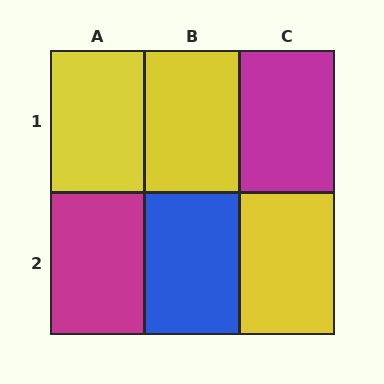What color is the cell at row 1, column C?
Magenta.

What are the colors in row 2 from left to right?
Magenta, blue, yellow.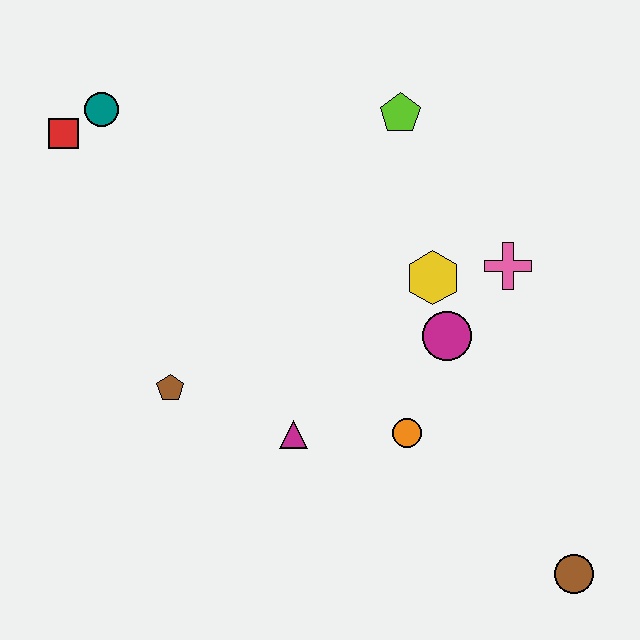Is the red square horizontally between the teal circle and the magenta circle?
No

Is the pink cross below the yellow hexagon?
No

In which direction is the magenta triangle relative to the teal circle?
The magenta triangle is below the teal circle.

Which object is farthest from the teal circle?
The brown circle is farthest from the teal circle.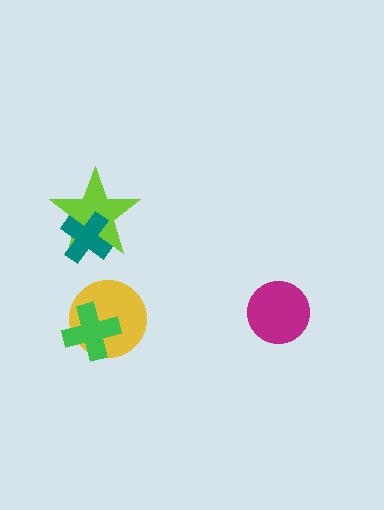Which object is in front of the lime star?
The teal cross is in front of the lime star.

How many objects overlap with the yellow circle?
1 object overlaps with the yellow circle.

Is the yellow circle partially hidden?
Yes, it is partially covered by another shape.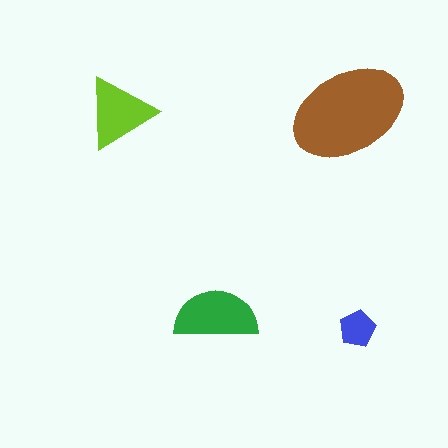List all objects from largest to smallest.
The brown ellipse, the green semicircle, the lime triangle, the blue pentagon.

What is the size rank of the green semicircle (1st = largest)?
2nd.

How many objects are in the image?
There are 4 objects in the image.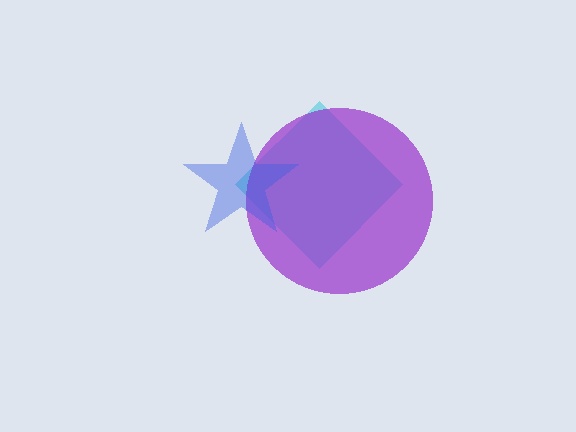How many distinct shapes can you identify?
There are 3 distinct shapes: a cyan diamond, a purple circle, a blue star.